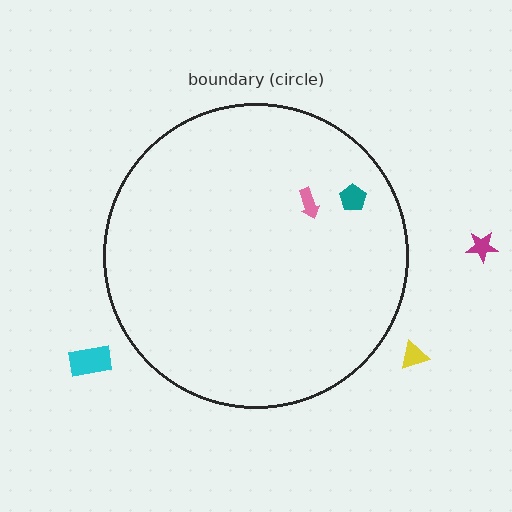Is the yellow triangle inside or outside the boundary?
Outside.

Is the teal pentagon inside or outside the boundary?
Inside.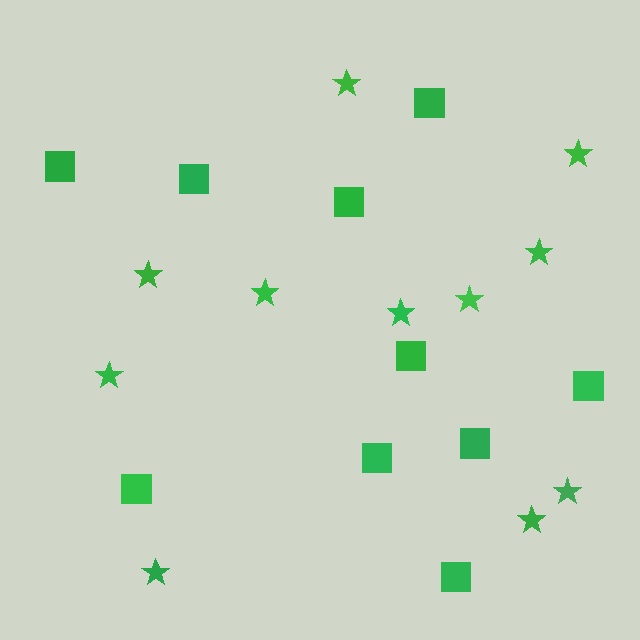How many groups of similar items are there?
There are 2 groups: one group of stars (11) and one group of squares (10).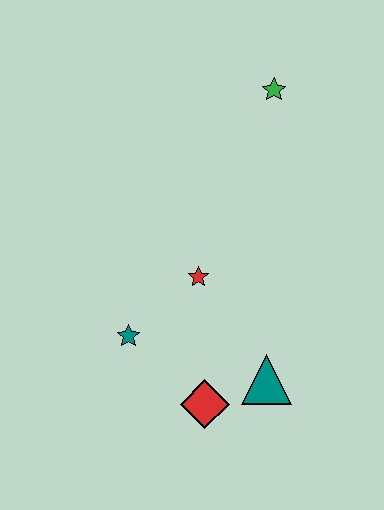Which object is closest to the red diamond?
The teal triangle is closest to the red diamond.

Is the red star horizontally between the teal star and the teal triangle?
Yes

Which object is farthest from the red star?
The green star is farthest from the red star.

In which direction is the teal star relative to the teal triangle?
The teal star is to the left of the teal triangle.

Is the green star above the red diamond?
Yes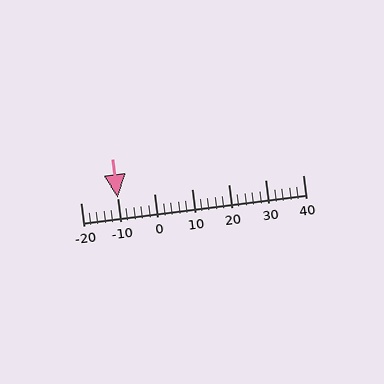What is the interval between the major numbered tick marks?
The major tick marks are spaced 10 units apart.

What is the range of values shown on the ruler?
The ruler shows values from -20 to 40.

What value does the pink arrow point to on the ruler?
The pink arrow points to approximately -10.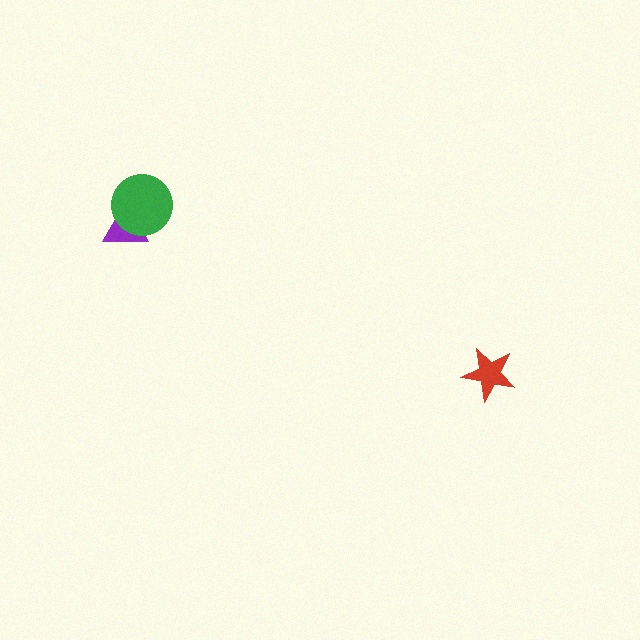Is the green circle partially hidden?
No, no other shape covers it.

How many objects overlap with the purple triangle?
1 object overlaps with the purple triangle.